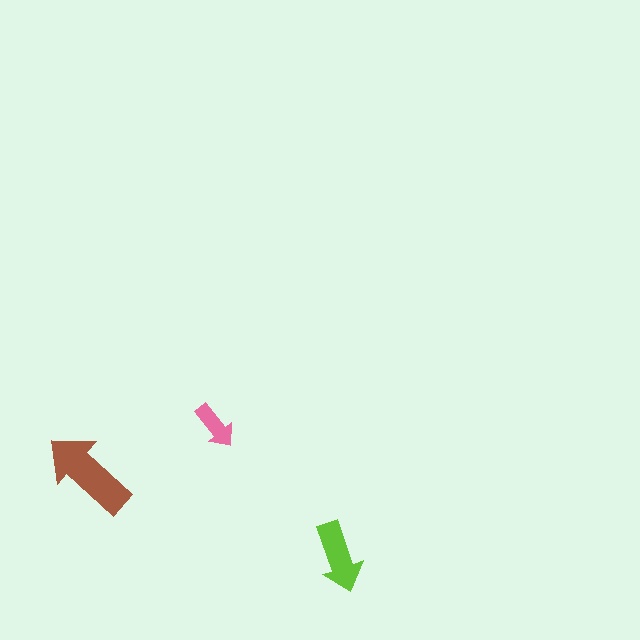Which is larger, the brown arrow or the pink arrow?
The brown one.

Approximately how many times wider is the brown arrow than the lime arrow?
About 1.5 times wider.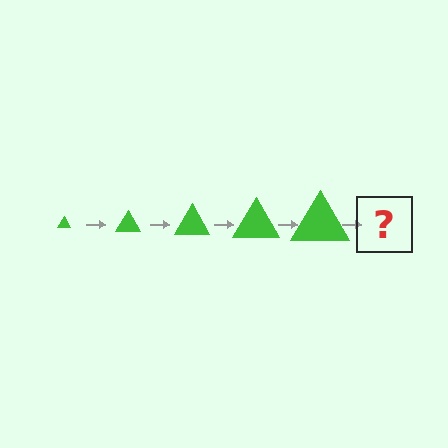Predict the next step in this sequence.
The next step is a green triangle, larger than the previous one.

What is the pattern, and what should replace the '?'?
The pattern is that the triangle gets progressively larger each step. The '?' should be a green triangle, larger than the previous one.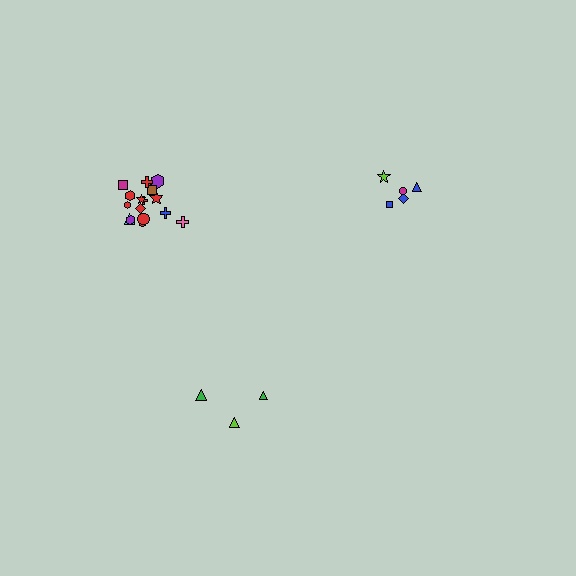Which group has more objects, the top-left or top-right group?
The top-left group.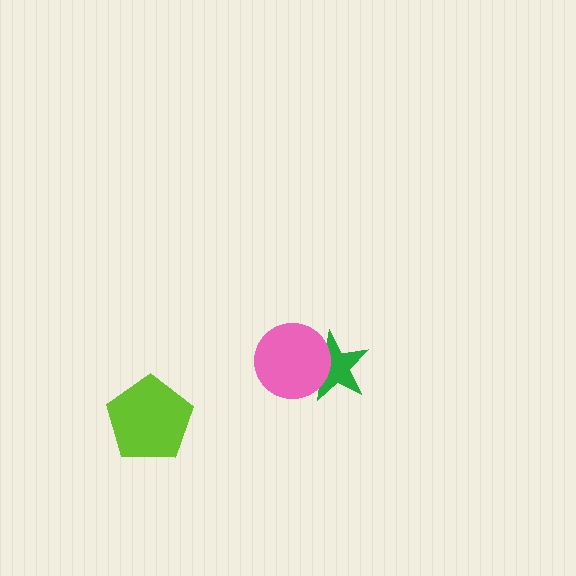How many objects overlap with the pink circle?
1 object overlaps with the pink circle.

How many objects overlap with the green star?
1 object overlaps with the green star.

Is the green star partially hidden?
Yes, it is partially covered by another shape.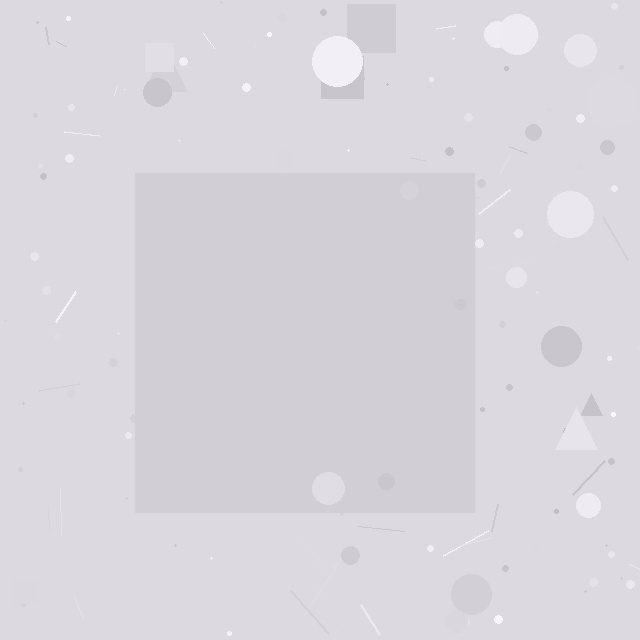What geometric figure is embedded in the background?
A square is embedded in the background.